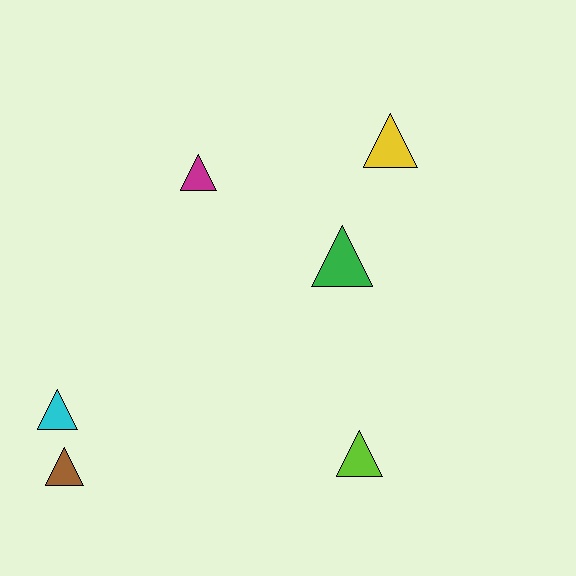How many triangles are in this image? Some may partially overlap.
There are 6 triangles.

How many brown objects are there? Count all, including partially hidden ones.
There is 1 brown object.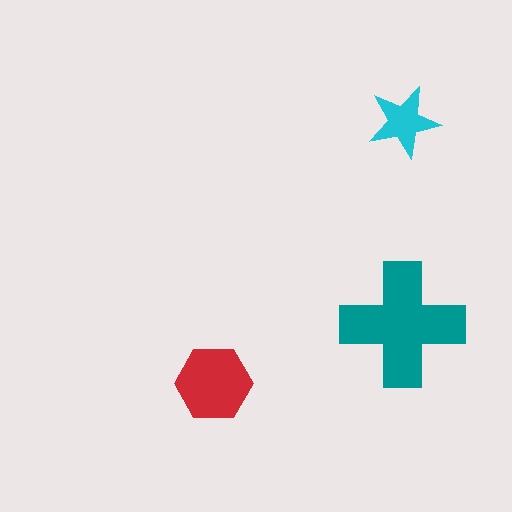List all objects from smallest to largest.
The cyan star, the red hexagon, the teal cross.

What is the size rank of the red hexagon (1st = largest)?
2nd.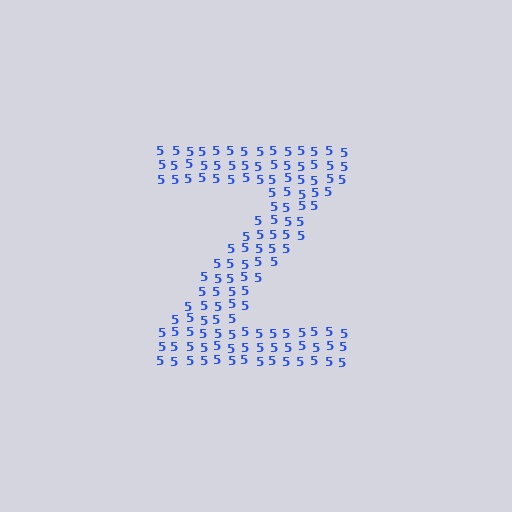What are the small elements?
The small elements are digit 5's.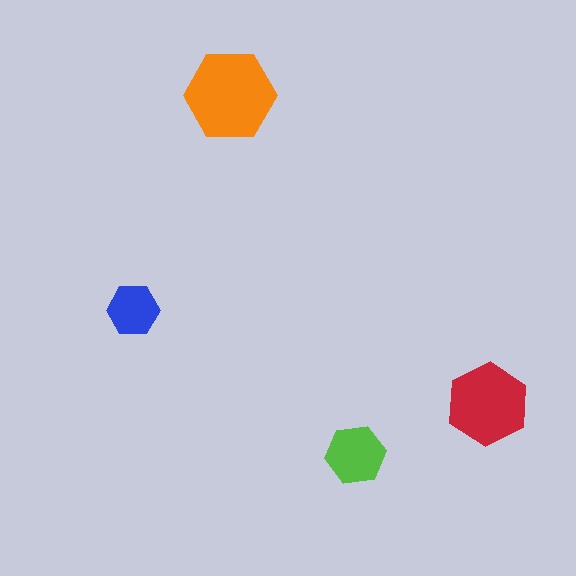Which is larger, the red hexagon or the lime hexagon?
The red one.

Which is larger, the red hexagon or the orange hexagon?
The orange one.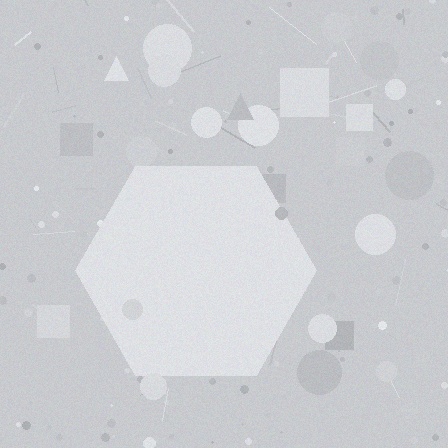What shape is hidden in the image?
A hexagon is hidden in the image.